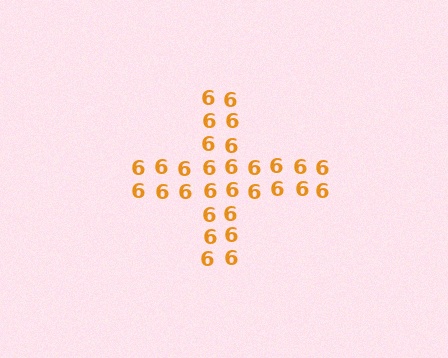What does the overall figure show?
The overall figure shows a cross.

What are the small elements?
The small elements are digit 6's.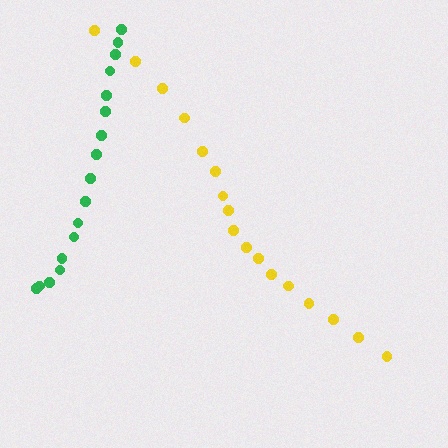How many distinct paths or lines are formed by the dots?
There are 2 distinct paths.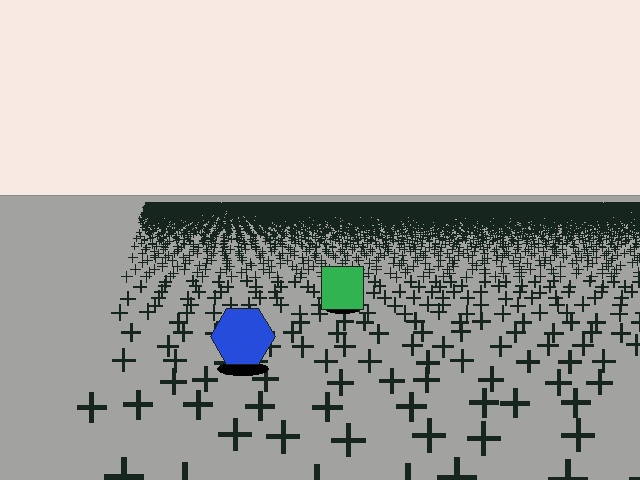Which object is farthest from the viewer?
The green square is farthest from the viewer. It appears smaller and the ground texture around it is denser.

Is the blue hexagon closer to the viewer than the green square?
Yes. The blue hexagon is closer — you can tell from the texture gradient: the ground texture is coarser near it.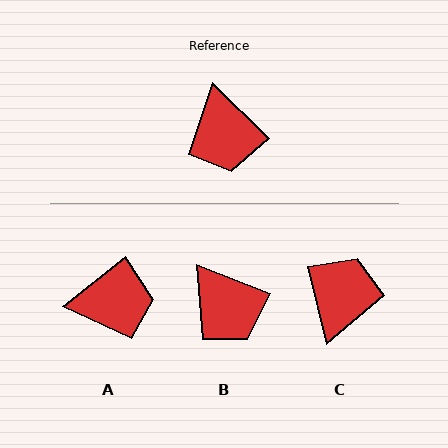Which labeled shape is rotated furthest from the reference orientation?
C, about 148 degrees away.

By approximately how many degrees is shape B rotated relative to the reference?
Approximately 23 degrees counter-clockwise.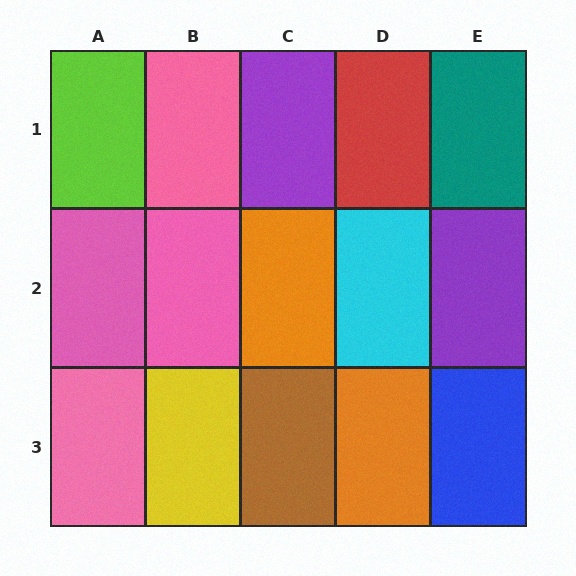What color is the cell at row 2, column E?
Purple.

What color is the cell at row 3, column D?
Orange.